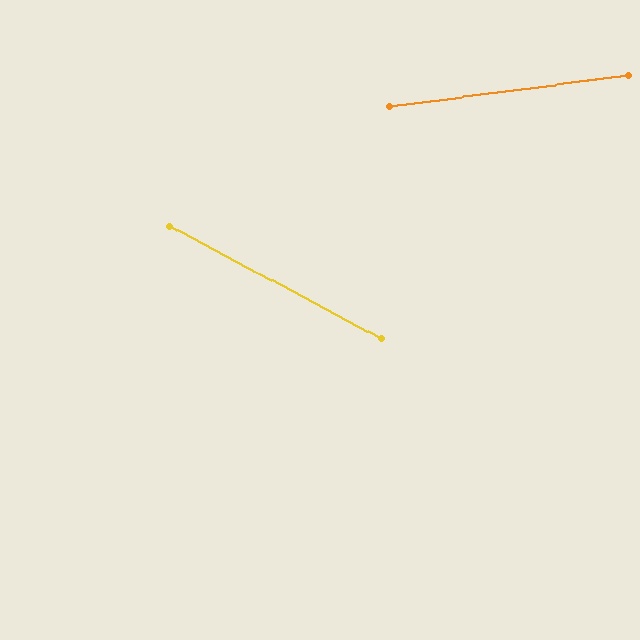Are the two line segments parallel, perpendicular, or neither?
Neither parallel nor perpendicular — they differ by about 35°.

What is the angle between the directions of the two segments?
Approximately 35 degrees.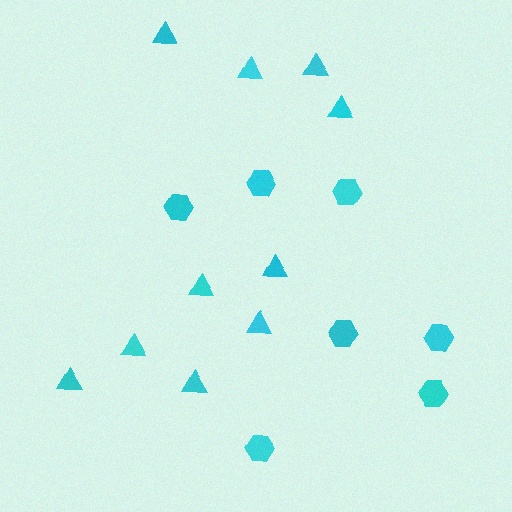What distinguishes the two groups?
There are 2 groups: one group of triangles (10) and one group of hexagons (7).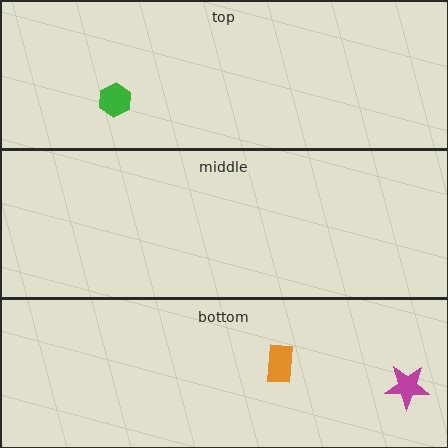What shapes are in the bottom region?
The orange rectangle, the magenta star.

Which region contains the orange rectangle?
The bottom region.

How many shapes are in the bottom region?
2.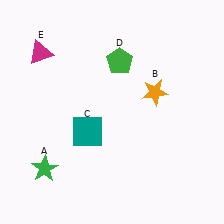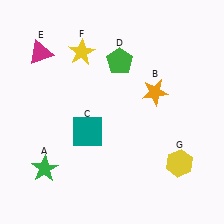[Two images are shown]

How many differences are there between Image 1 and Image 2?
There are 2 differences between the two images.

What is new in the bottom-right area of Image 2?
A yellow hexagon (G) was added in the bottom-right area of Image 2.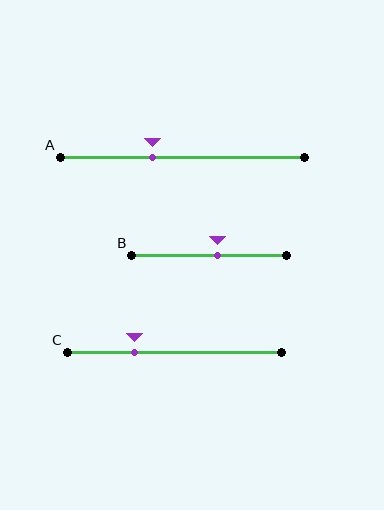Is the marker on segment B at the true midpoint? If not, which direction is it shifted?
No, the marker on segment B is shifted to the right by about 5% of the segment length.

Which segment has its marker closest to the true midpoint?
Segment B has its marker closest to the true midpoint.